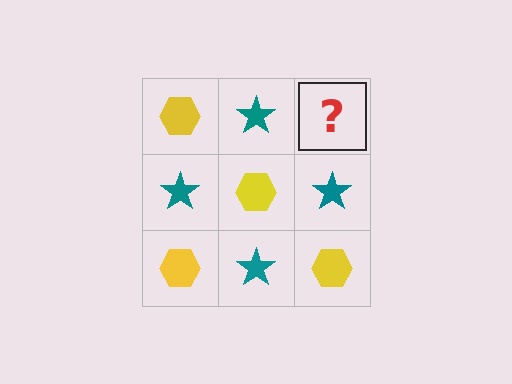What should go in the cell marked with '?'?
The missing cell should contain a yellow hexagon.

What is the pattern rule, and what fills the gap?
The rule is that it alternates yellow hexagon and teal star in a checkerboard pattern. The gap should be filled with a yellow hexagon.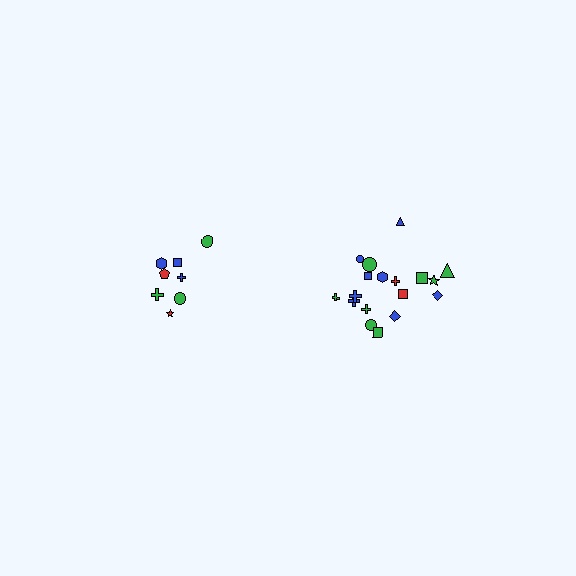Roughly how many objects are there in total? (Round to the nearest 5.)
Roughly 25 objects in total.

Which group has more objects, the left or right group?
The right group.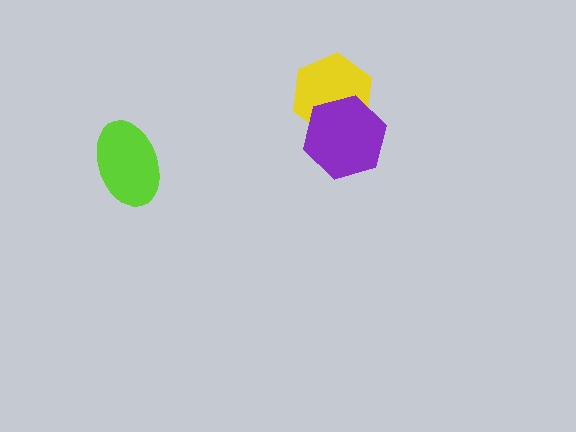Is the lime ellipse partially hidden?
No, no other shape covers it.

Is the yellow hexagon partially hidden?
Yes, it is partially covered by another shape.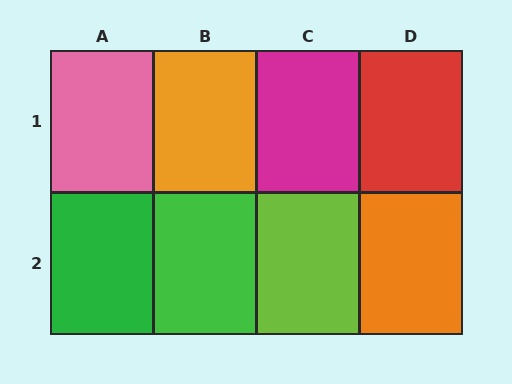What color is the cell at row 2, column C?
Lime.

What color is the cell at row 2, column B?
Green.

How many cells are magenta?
1 cell is magenta.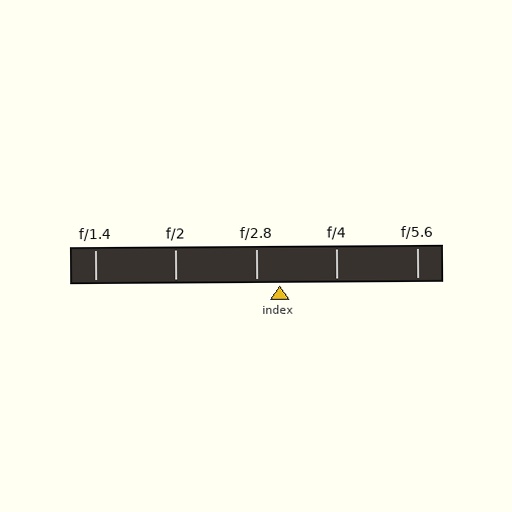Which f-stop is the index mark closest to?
The index mark is closest to f/2.8.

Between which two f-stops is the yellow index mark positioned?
The index mark is between f/2.8 and f/4.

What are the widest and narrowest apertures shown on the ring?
The widest aperture shown is f/1.4 and the narrowest is f/5.6.